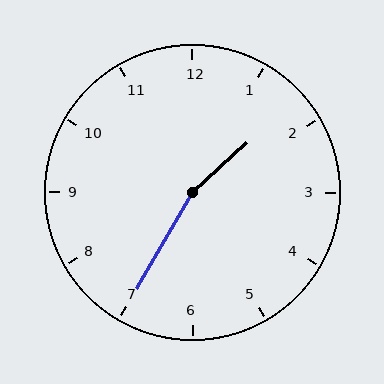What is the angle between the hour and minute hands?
Approximately 162 degrees.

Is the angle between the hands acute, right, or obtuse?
It is obtuse.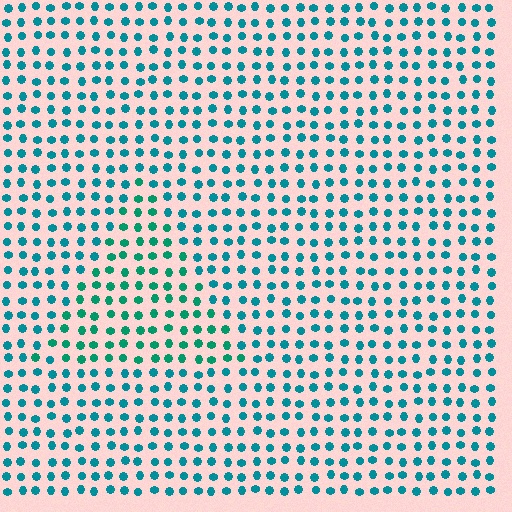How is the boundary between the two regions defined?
The boundary is defined purely by a slight shift in hue (about 23 degrees). Spacing, size, and orientation are identical on both sides.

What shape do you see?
I see a triangle.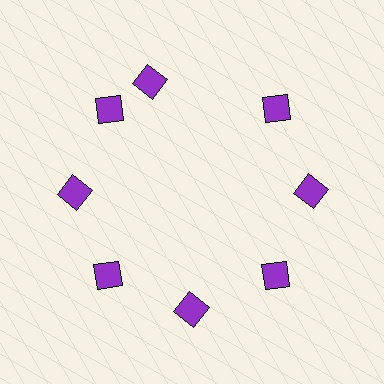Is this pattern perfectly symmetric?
No. The 8 purple diamonds are arranged in a ring, but one element near the 12 o'clock position is rotated out of alignment along the ring, breaking the 8-fold rotational symmetry.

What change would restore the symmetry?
The symmetry would be restored by rotating it back into even spacing with its neighbors so that all 8 diamonds sit at equal angles and equal distance from the center.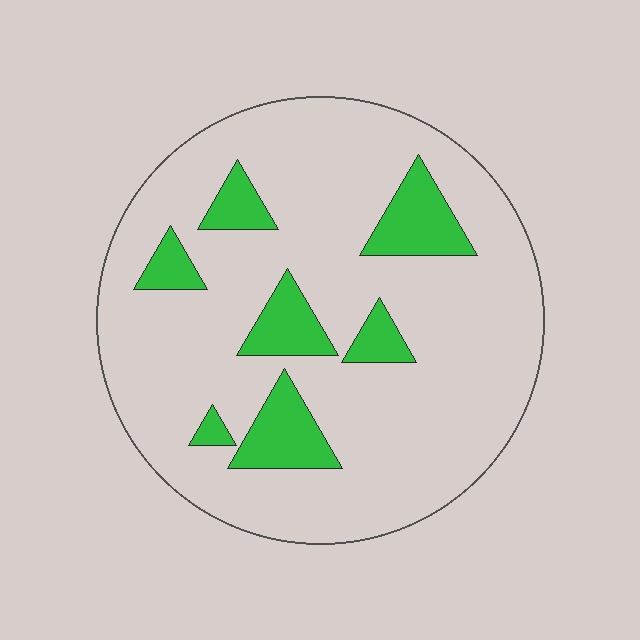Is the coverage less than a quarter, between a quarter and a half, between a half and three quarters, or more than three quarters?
Less than a quarter.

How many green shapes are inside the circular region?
7.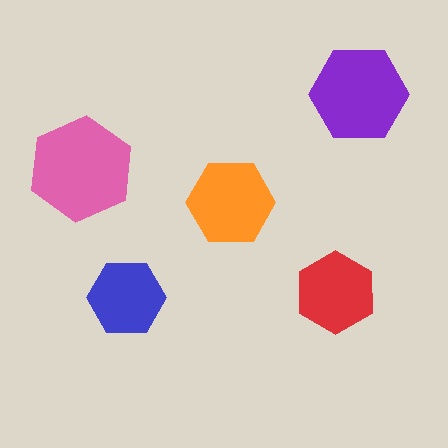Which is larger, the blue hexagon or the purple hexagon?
The purple one.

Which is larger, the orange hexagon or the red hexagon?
The orange one.